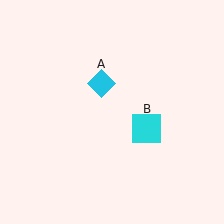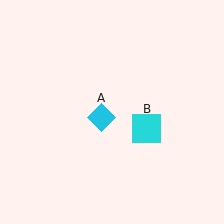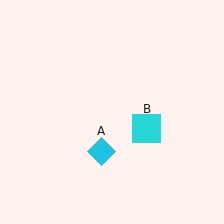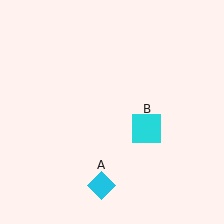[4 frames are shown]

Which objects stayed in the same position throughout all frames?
Cyan square (object B) remained stationary.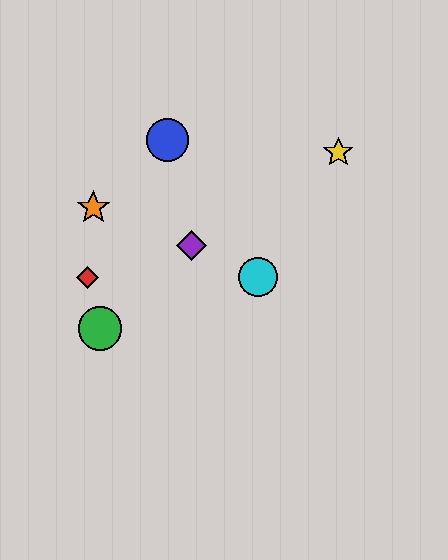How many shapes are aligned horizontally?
2 shapes (the red diamond, the cyan circle) are aligned horizontally.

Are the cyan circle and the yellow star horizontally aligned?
No, the cyan circle is at y≈277 and the yellow star is at y≈153.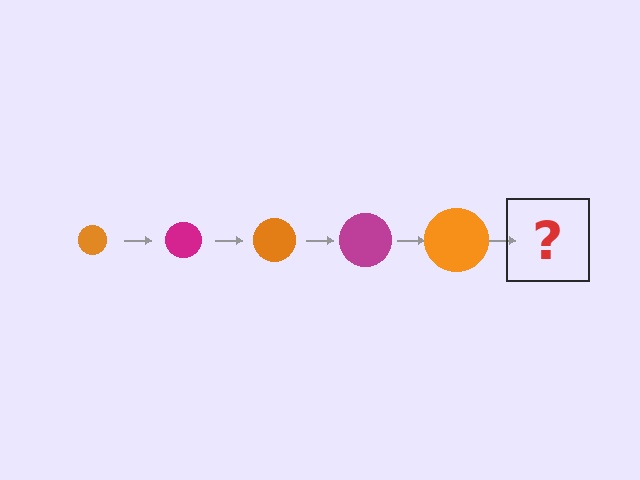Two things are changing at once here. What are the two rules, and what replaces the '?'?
The two rules are that the circle grows larger each step and the color cycles through orange and magenta. The '?' should be a magenta circle, larger than the previous one.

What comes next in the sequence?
The next element should be a magenta circle, larger than the previous one.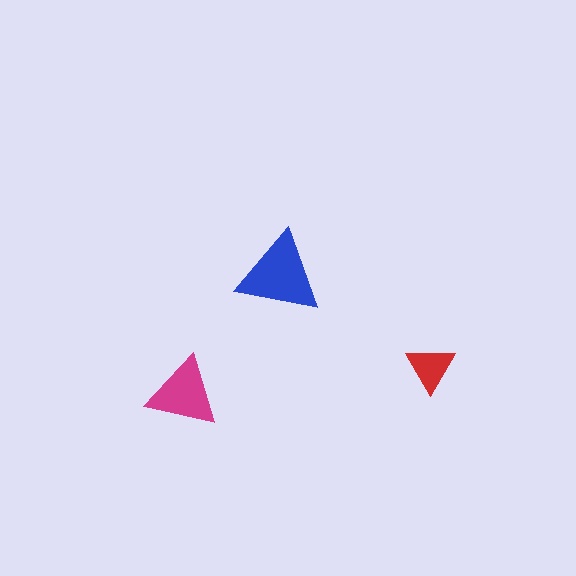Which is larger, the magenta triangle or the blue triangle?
The blue one.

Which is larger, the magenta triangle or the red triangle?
The magenta one.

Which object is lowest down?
The magenta triangle is bottommost.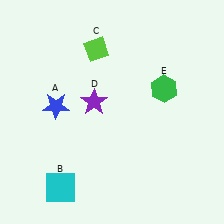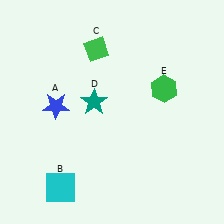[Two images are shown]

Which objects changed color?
C changed from lime to green. D changed from purple to teal.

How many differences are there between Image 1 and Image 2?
There are 2 differences between the two images.